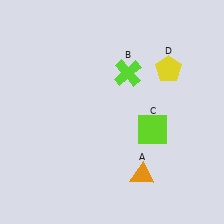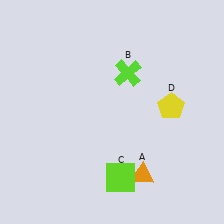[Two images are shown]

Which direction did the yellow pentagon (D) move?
The yellow pentagon (D) moved down.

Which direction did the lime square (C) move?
The lime square (C) moved down.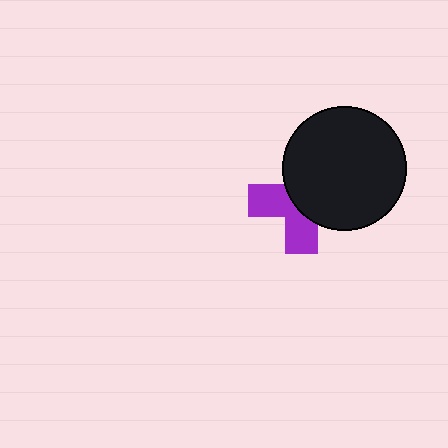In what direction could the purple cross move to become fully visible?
The purple cross could move toward the lower-left. That would shift it out from behind the black circle entirely.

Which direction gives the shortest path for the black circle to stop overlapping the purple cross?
Moving toward the upper-right gives the shortest separation.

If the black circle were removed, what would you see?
You would see the complete purple cross.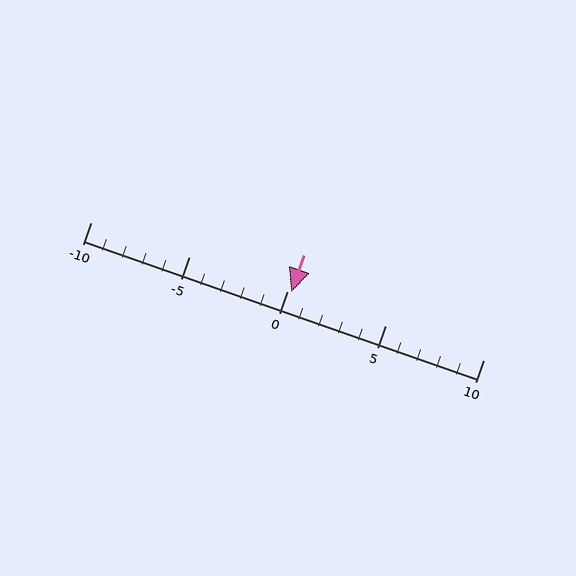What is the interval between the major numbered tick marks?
The major tick marks are spaced 5 units apart.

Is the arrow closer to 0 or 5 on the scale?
The arrow is closer to 0.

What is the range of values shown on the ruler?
The ruler shows values from -10 to 10.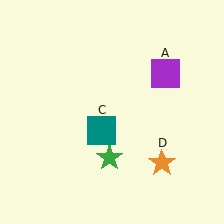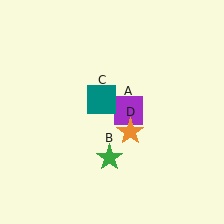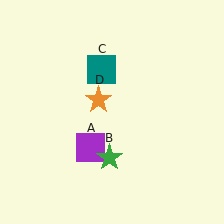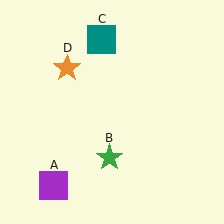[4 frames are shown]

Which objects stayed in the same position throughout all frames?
Green star (object B) remained stationary.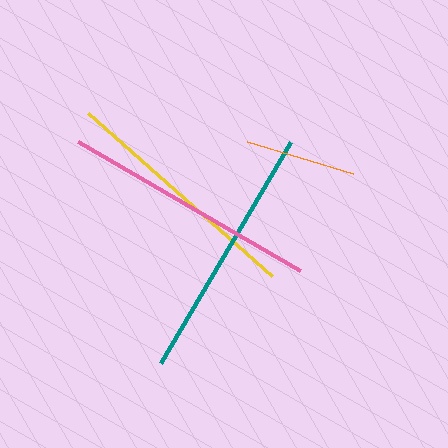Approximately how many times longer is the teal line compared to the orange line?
The teal line is approximately 2.3 times the length of the orange line.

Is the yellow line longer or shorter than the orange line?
The yellow line is longer than the orange line.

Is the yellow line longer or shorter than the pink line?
The pink line is longer than the yellow line.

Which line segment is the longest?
The pink line is the longest at approximately 257 pixels.